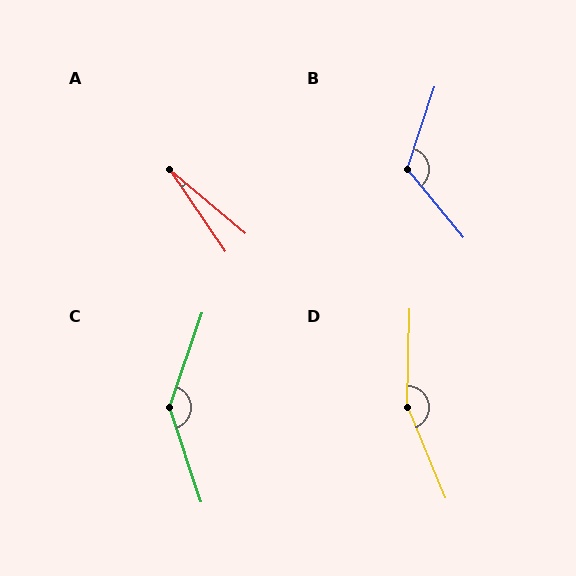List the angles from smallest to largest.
A (16°), B (122°), C (142°), D (156°).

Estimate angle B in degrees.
Approximately 122 degrees.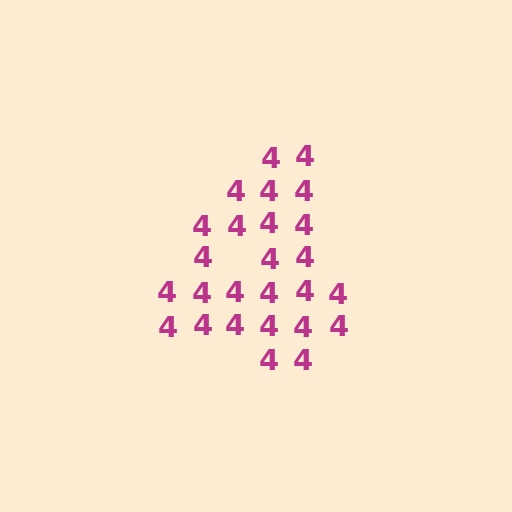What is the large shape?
The large shape is the digit 4.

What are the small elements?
The small elements are digit 4's.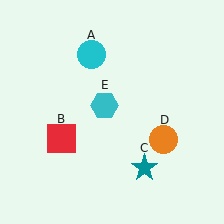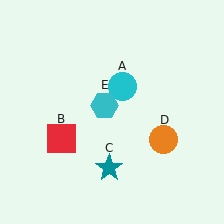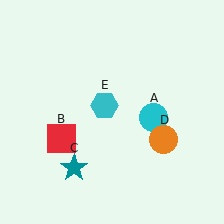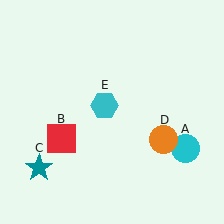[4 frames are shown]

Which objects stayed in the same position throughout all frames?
Red square (object B) and orange circle (object D) and cyan hexagon (object E) remained stationary.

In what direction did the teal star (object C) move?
The teal star (object C) moved left.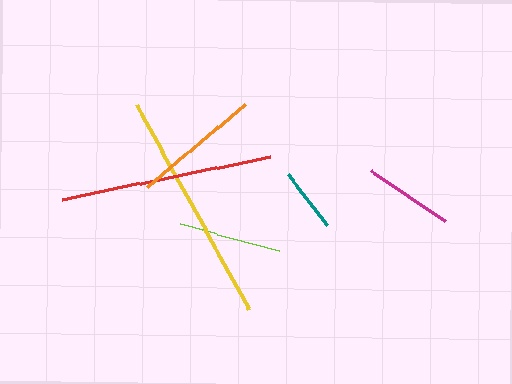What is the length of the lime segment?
The lime segment is approximately 103 pixels long.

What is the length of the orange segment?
The orange segment is approximately 128 pixels long.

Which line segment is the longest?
The yellow line is the longest at approximately 234 pixels.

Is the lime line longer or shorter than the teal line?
The lime line is longer than the teal line.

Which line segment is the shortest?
The teal line is the shortest at approximately 63 pixels.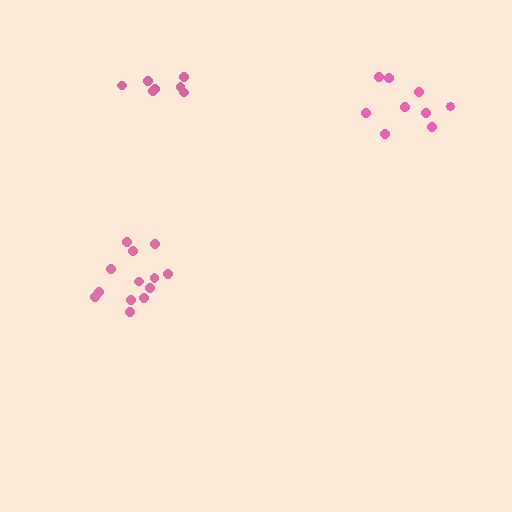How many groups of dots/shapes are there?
There are 3 groups.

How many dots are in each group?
Group 1: 9 dots, Group 2: 7 dots, Group 3: 13 dots (29 total).